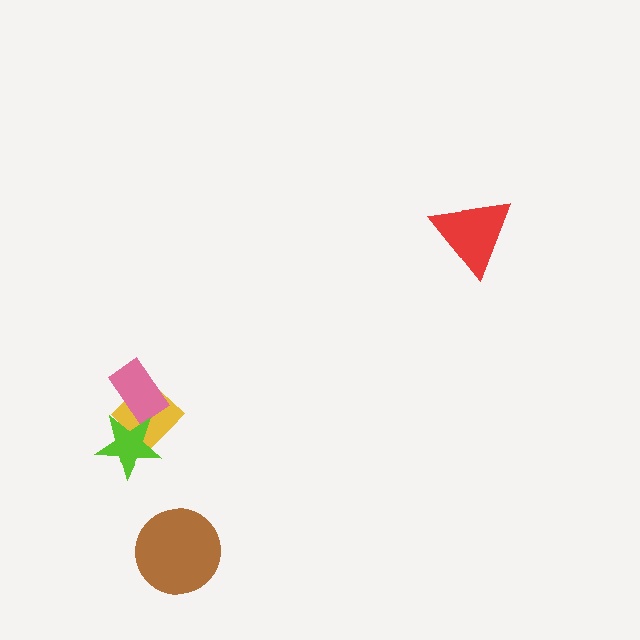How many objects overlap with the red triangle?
0 objects overlap with the red triangle.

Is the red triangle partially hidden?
No, no other shape covers it.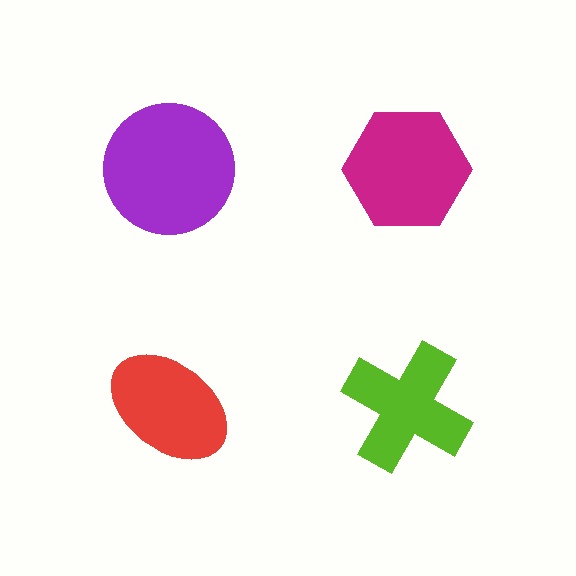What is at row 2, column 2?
A lime cross.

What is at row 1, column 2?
A magenta hexagon.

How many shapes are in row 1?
2 shapes.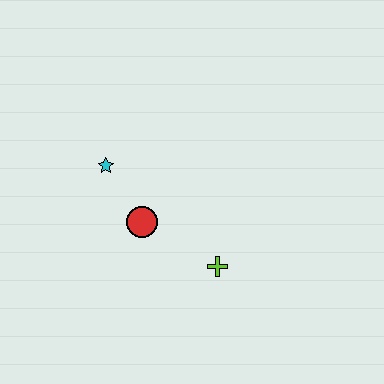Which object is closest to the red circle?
The cyan star is closest to the red circle.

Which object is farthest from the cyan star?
The lime cross is farthest from the cyan star.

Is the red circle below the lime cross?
No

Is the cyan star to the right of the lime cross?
No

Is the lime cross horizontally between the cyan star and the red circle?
No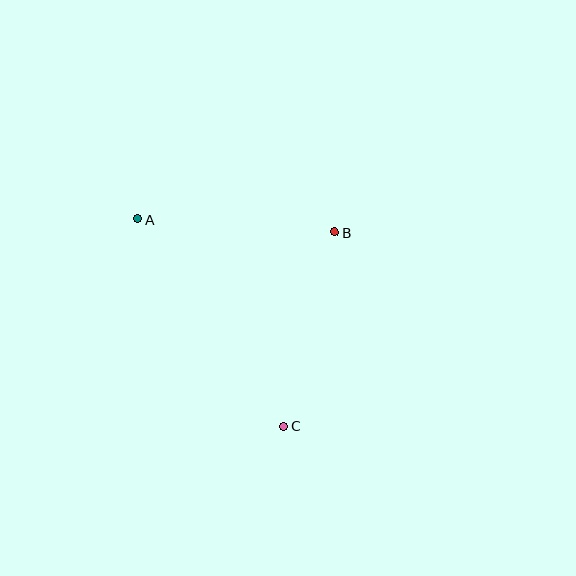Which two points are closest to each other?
Points A and B are closest to each other.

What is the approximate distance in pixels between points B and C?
The distance between B and C is approximately 200 pixels.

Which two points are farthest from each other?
Points A and C are farthest from each other.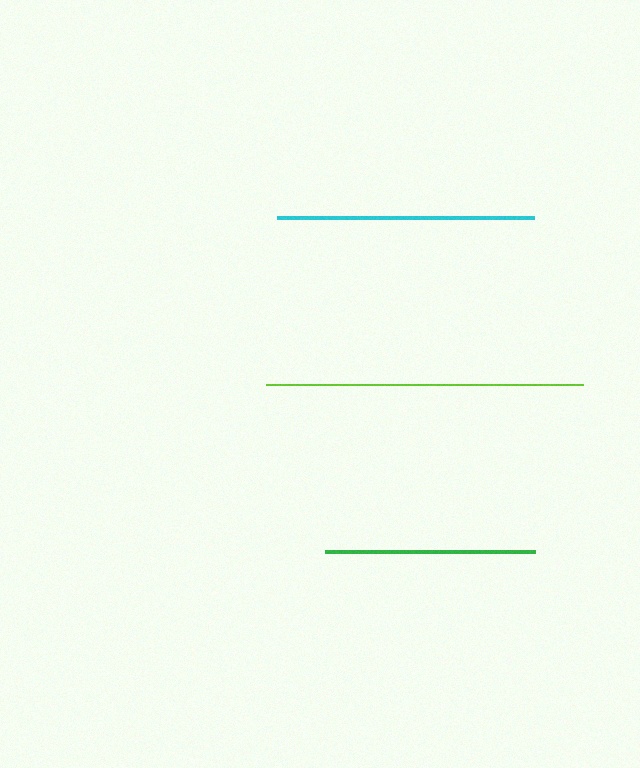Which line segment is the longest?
The lime line is the longest at approximately 316 pixels.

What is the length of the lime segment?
The lime segment is approximately 316 pixels long.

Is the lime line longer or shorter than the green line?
The lime line is longer than the green line.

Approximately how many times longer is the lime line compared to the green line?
The lime line is approximately 1.5 times the length of the green line.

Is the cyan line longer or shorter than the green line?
The cyan line is longer than the green line.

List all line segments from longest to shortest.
From longest to shortest: lime, cyan, green.